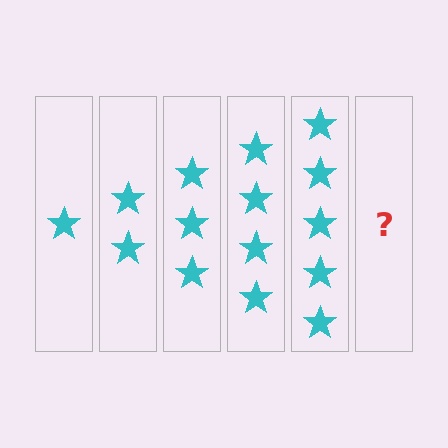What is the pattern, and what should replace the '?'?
The pattern is that each step adds one more star. The '?' should be 6 stars.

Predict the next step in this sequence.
The next step is 6 stars.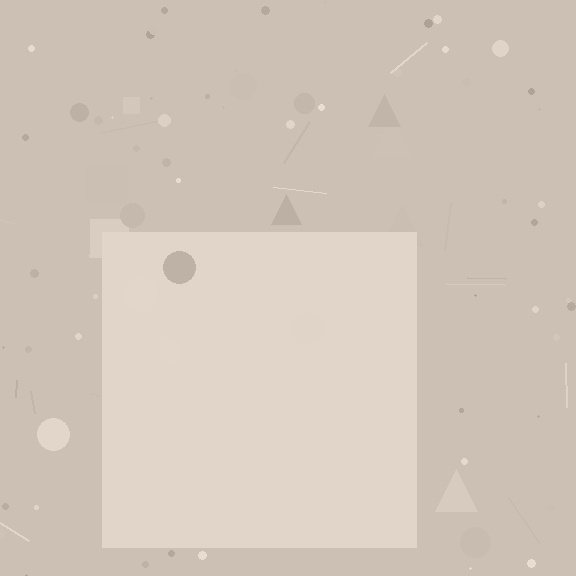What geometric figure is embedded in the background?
A square is embedded in the background.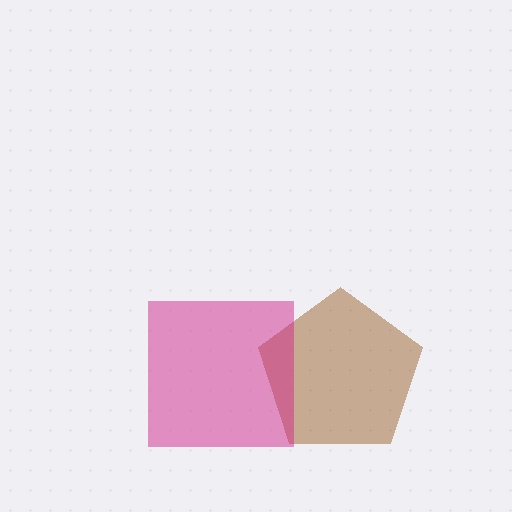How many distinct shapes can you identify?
There are 2 distinct shapes: a brown pentagon, a magenta square.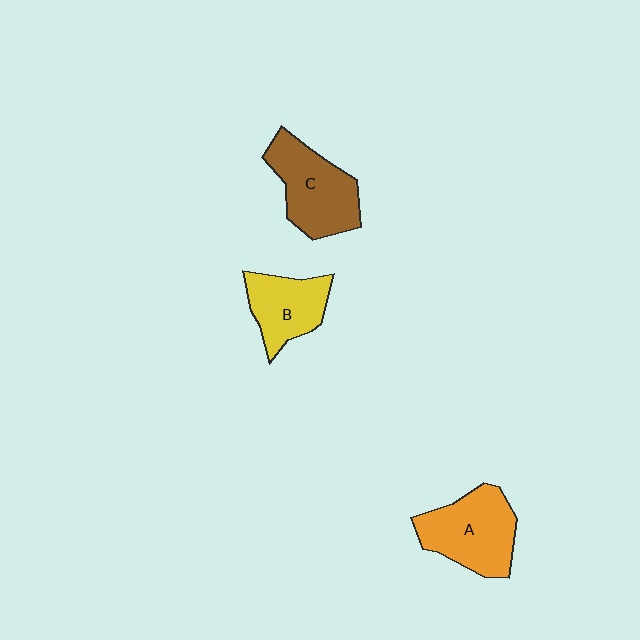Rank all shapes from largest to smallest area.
From largest to smallest: A (orange), C (brown), B (yellow).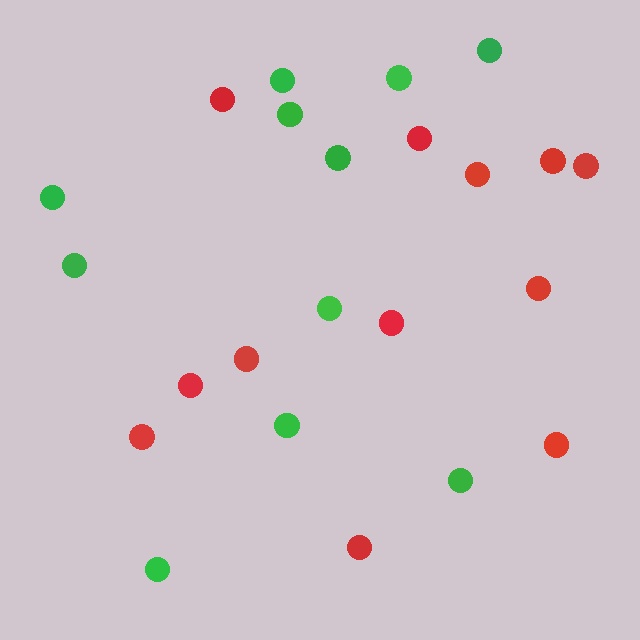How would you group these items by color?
There are 2 groups: one group of green circles (11) and one group of red circles (12).